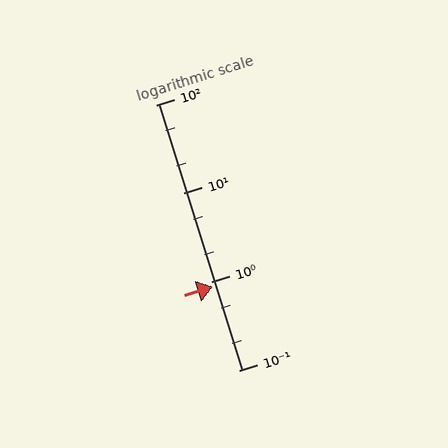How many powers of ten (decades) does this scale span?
The scale spans 3 decades, from 0.1 to 100.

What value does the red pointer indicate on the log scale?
The pointer indicates approximately 0.88.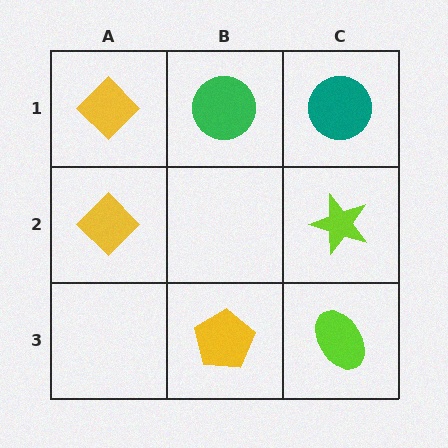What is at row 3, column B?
A yellow pentagon.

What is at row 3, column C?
A lime ellipse.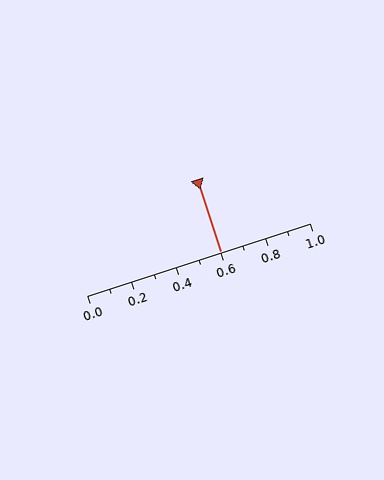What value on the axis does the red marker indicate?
The marker indicates approximately 0.6.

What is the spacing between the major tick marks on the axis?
The major ticks are spaced 0.2 apart.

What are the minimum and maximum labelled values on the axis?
The axis runs from 0.0 to 1.0.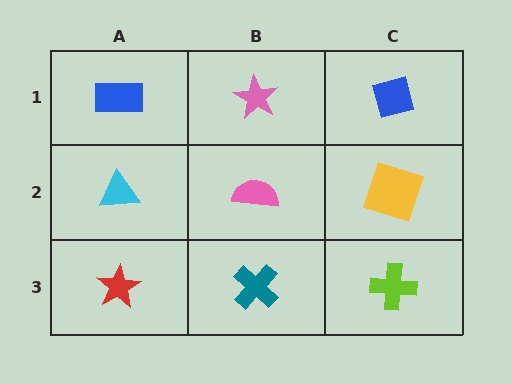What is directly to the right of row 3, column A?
A teal cross.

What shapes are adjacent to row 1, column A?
A cyan triangle (row 2, column A), a pink star (row 1, column B).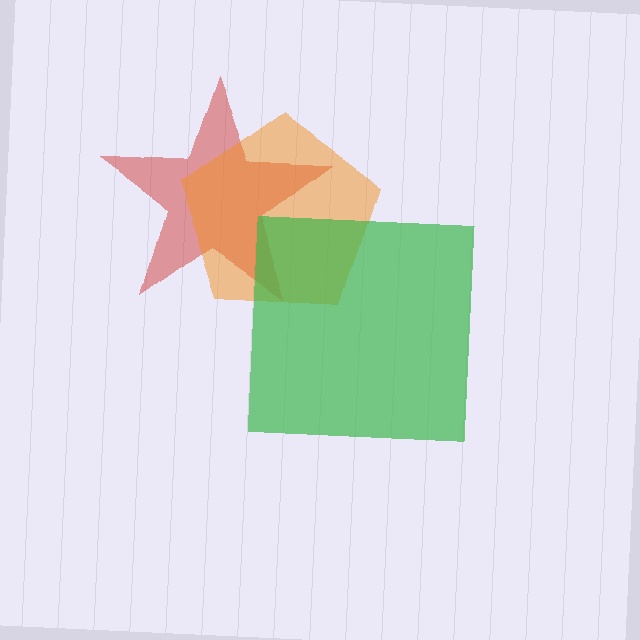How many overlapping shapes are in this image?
There are 3 overlapping shapes in the image.